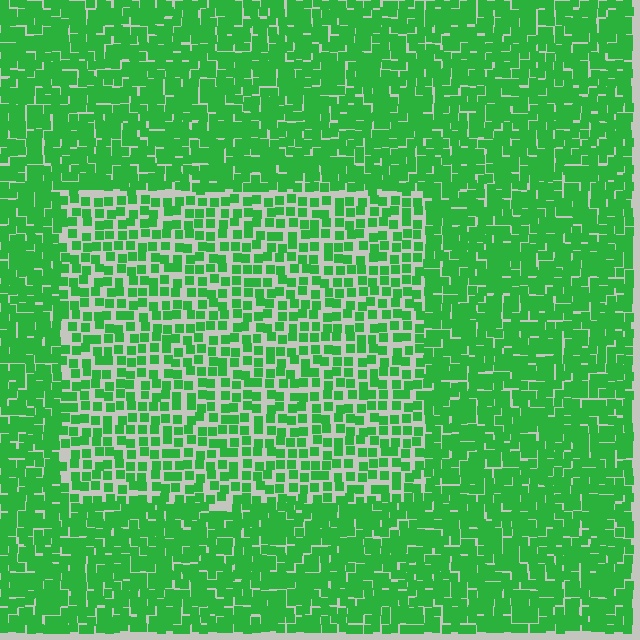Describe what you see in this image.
The image contains small green elements arranged at two different densities. A rectangle-shaped region is visible where the elements are less densely packed than the surrounding area.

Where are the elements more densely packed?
The elements are more densely packed outside the rectangle boundary.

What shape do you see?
I see a rectangle.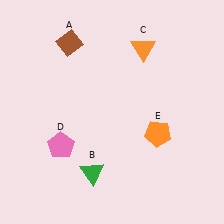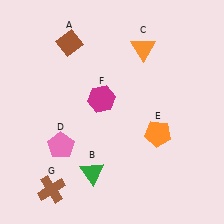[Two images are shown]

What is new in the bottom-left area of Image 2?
A brown cross (G) was added in the bottom-left area of Image 2.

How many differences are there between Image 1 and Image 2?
There are 2 differences between the two images.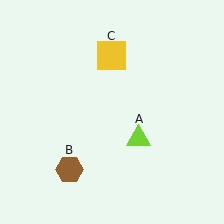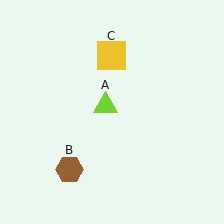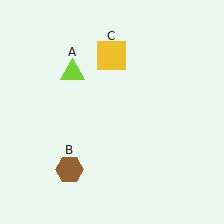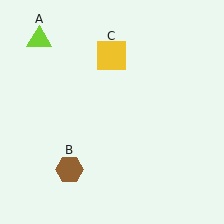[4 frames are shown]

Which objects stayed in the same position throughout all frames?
Brown hexagon (object B) and yellow square (object C) remained stationary.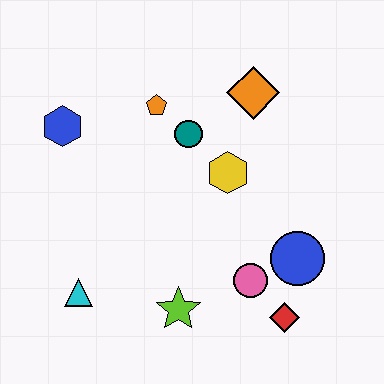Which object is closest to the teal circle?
The orange pentagon is closest to the teal circle.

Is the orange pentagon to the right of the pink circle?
No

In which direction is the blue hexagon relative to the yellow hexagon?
The blue hexagon is to the left of the yellow hexagon.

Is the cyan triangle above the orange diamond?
No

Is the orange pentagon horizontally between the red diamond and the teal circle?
No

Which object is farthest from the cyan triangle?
The orange diamond is farthest from the cyan triangle.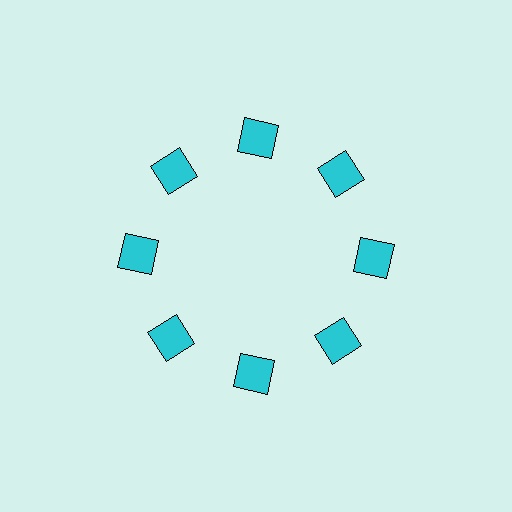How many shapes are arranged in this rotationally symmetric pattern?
There are 8 shapes, arranged in 8 groups of 1.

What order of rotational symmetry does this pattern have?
This pattern has 8-fold rotational symmetry.